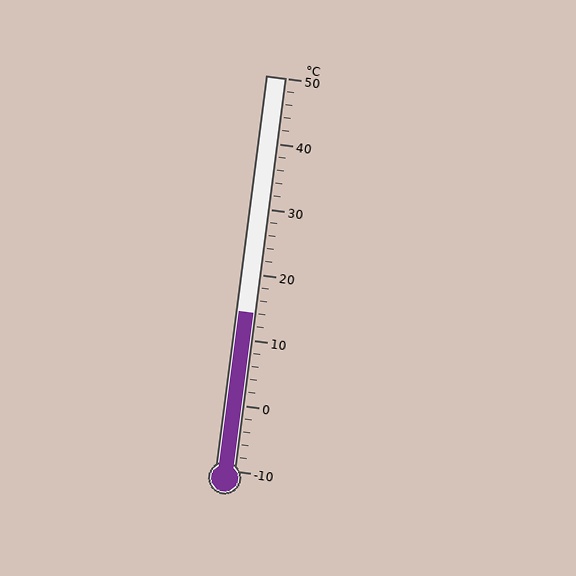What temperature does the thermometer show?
The thermometer shows approximately 14°C.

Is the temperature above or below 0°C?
The temperature is above 0°C.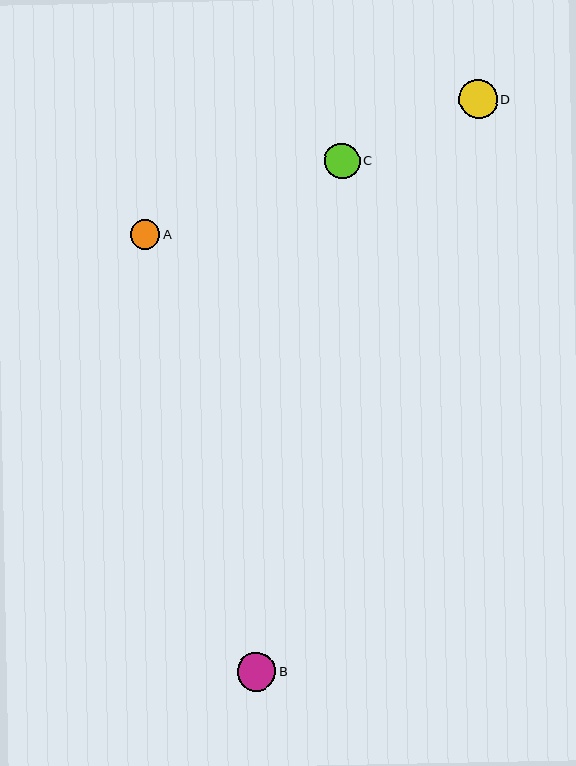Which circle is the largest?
Circle D is the largest with a size of approximately 38 pixels.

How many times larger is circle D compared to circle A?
Circle D is approximately 1.3 times the size of circle A.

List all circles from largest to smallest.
From largest to smallest: D, B, C, A.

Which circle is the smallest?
Circle A is the smallest with a size of approximately 30 pixels.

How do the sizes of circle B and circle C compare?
Circle B and circle C are approximately the same size.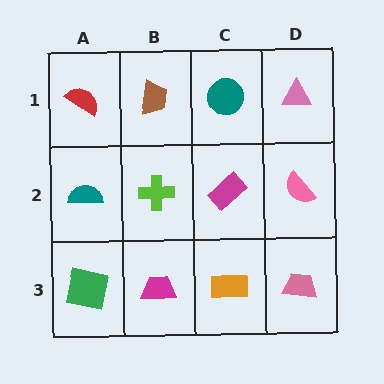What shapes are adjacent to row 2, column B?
A brown trapezoid (row 1, column B), a magenta trapezoid (row 3, column B), a teal semicircle (row 2, column A), a magenta rectangle (row 2, column C).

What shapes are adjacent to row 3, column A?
A teal semicircle (row 2, column A), a magenta trapezoid (row 3, column B).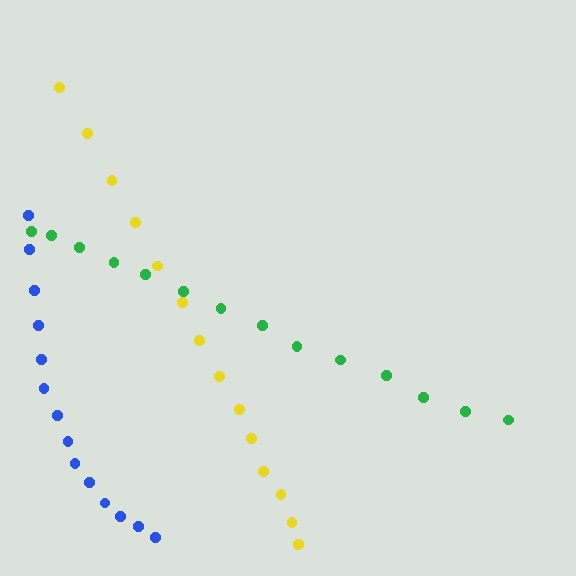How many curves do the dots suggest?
There are 3 distinct paths.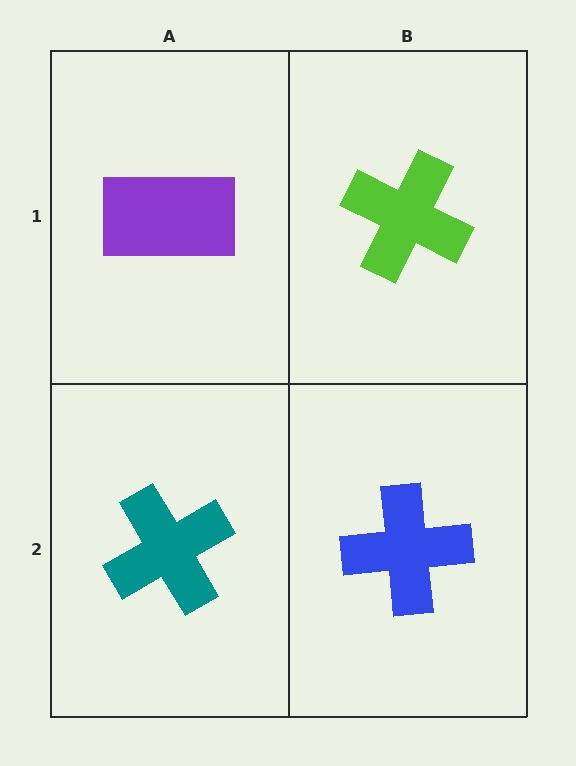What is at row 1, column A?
A purple rectangle.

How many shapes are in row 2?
2 shapes.